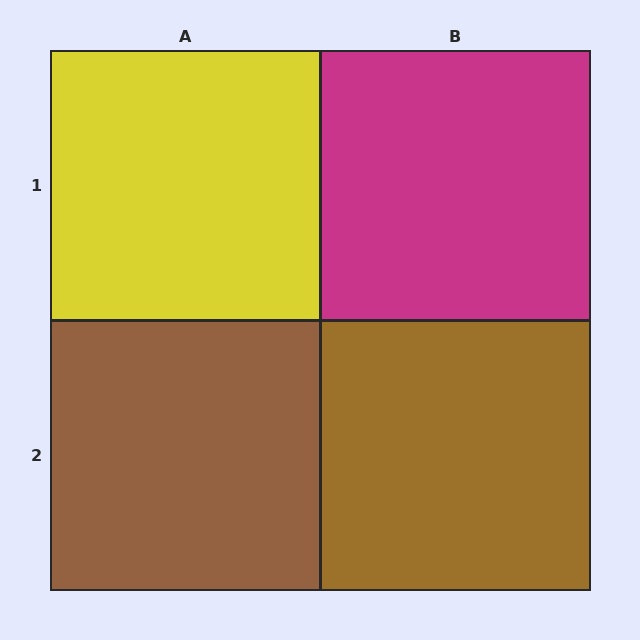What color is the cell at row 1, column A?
Yellow.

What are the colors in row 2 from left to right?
Brown, brown.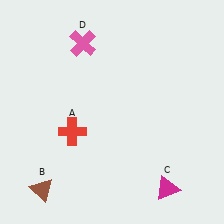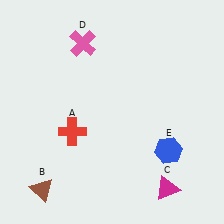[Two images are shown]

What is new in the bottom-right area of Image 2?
A blue hexagon (E) was added in the bottom-right area of Image 2.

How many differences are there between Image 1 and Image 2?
There is 1 difference between the two images.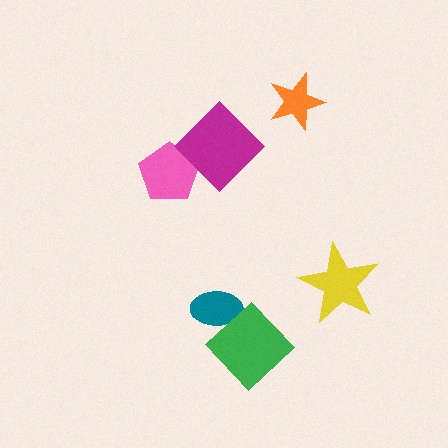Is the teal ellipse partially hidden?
Yes, it is partially covered by another shape.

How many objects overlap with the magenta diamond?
1 object overlaps with the magenta diamond.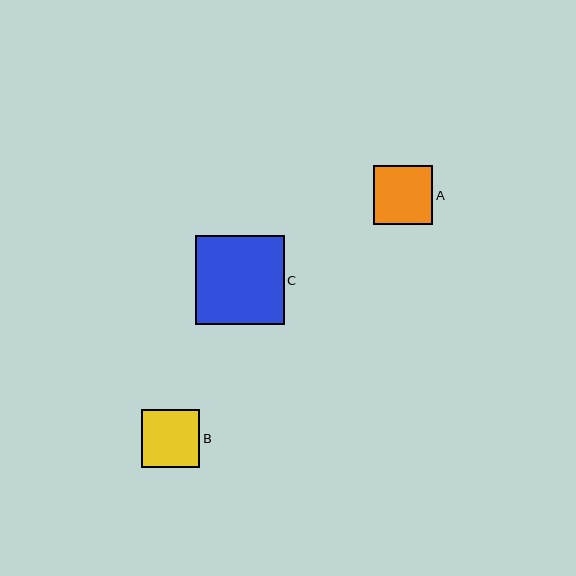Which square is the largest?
Square C is the largest with a size of approximately 89 pixels.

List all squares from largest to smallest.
From largest to smallest: C, A, B.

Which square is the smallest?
Square B is the smallest with a size of approximately 58 pixels.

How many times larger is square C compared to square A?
Square C is approximately 1.5 times the size of square A.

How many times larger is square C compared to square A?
Square C is approximately 1.5 times the size of square A.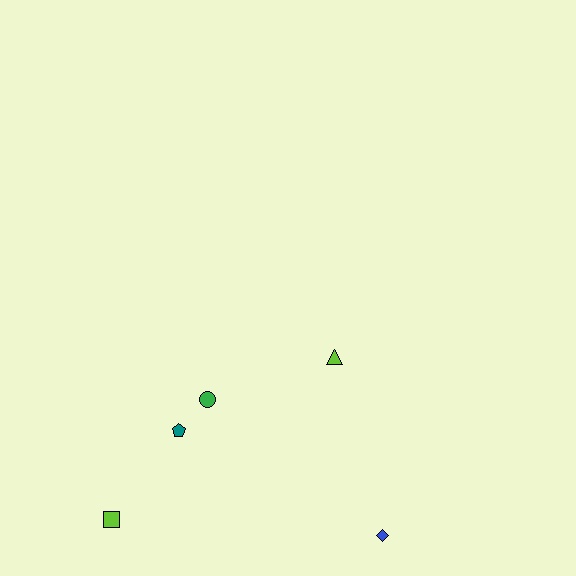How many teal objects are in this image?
There is 1 teal object.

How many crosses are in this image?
There are no crosses.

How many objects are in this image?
There are 5 objects.